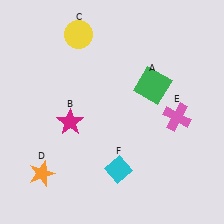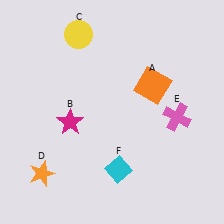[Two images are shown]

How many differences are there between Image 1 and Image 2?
There is 1 difference between the two images.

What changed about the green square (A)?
In Image 1, A is green. In Image 2, it changed to orange.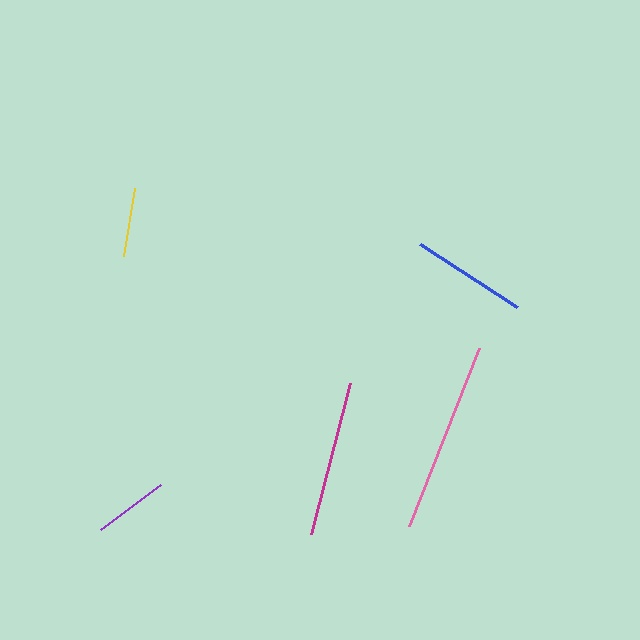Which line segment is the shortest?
The yellow line is the shortest at approximately 69 pixels.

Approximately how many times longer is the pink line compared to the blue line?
The pink line is approximately 1.6 times the length of the blue line.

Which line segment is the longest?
The pink line is the longest at approximately 192 pixels.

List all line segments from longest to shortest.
From longest to shortest: pink, magenta, blue, purple, yellow.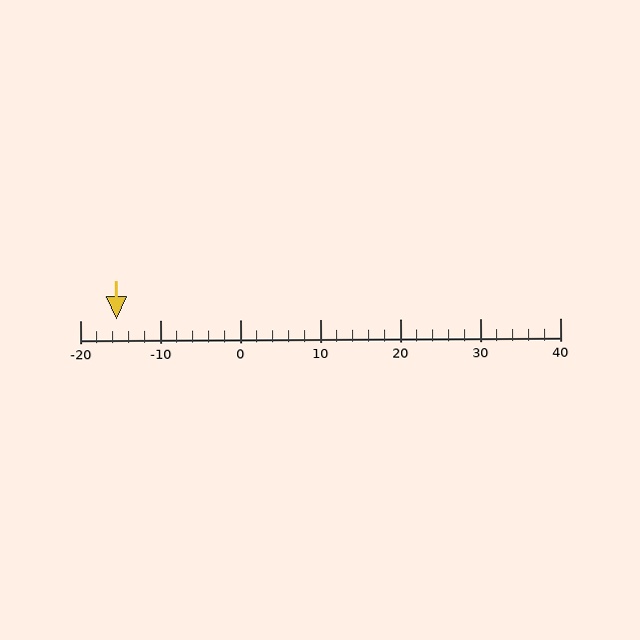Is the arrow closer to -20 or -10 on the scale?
The arrow is closer to -20.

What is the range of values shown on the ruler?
The ruler shows values from -20 to 40.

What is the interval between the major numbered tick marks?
The major tick marks are spaced 10 units apart.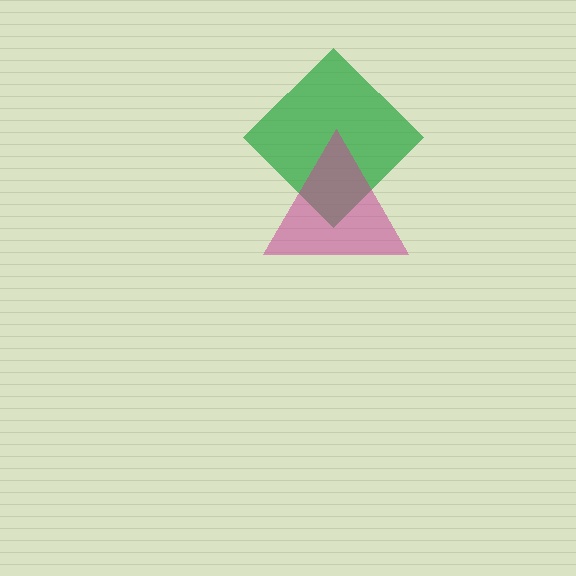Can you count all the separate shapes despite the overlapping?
Yes, there are 2 separate shapes.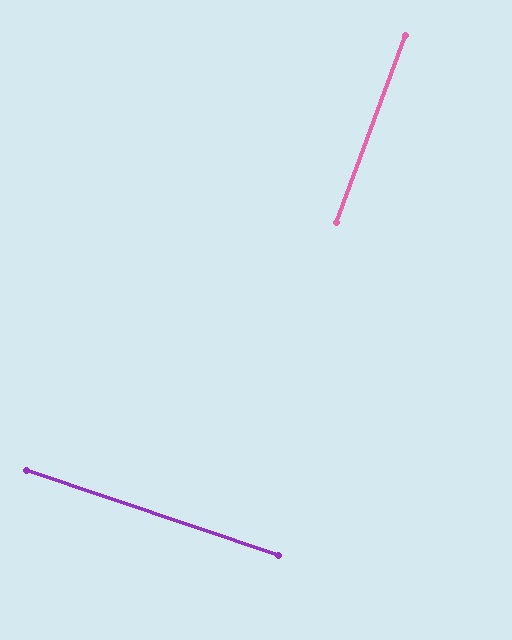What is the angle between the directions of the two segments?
Approximately 89 degrees.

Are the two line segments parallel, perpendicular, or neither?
Perpendicular — they meet at approximately 89°.